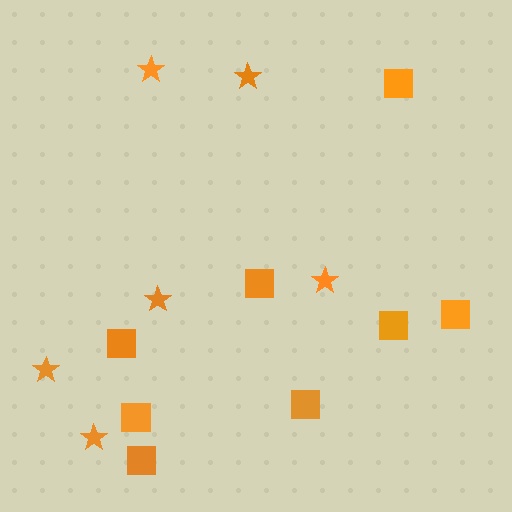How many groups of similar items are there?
There are 2 groups: one group of squares (8) and one group of stars (6).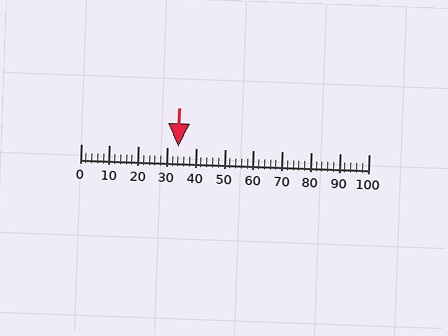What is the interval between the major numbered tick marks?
The major tick marks are spaced 10 units apart.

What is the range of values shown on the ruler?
The ruler shows values from 0 to 100.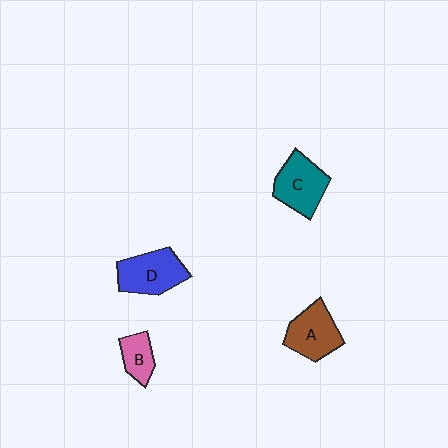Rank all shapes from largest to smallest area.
From largest to smallest: D (blue), C (teal), A (brown), B (pink).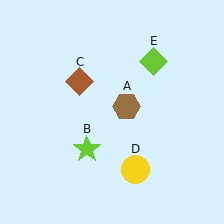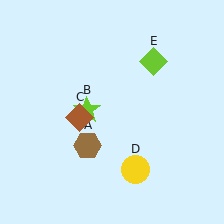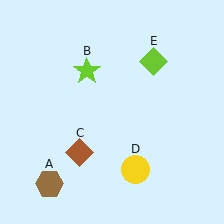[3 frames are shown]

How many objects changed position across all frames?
3 objects changed position: brown hexagon (object A), lime star (object B), brown diamond (object C).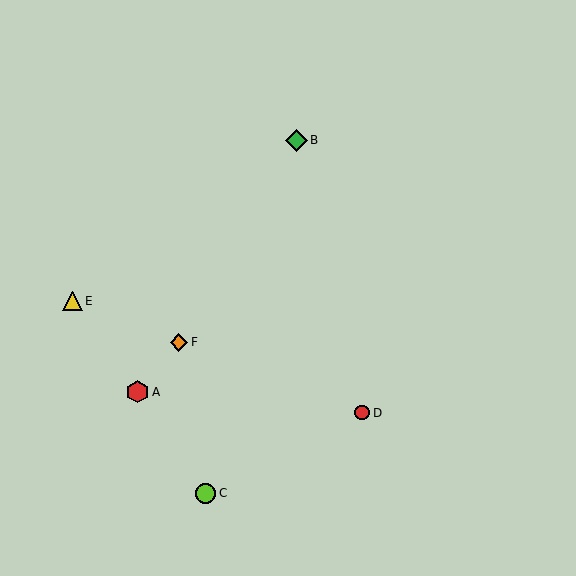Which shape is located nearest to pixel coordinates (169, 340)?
The orange diamond (labeled F) at (179, 343) is nearest to that location.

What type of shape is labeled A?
Shape A is a red hexagon.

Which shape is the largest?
The red hexagon (labeled A) is the largest.